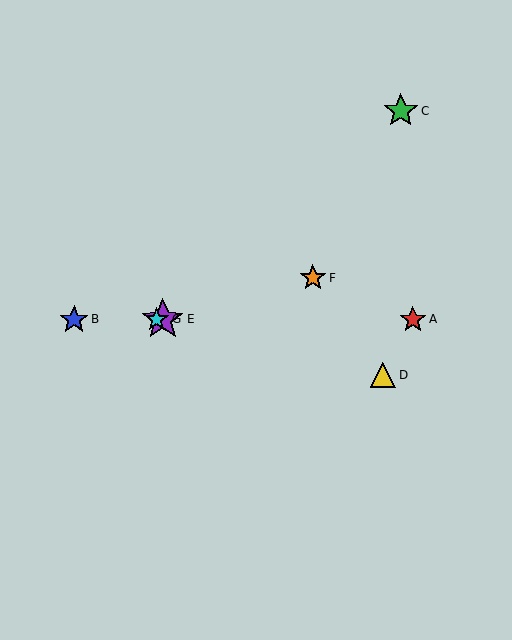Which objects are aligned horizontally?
Objects A, B, E, G are aligned horizontally.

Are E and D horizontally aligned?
No, E is at y≈319 and D is at y≈375.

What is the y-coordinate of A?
Object A is at y≈319.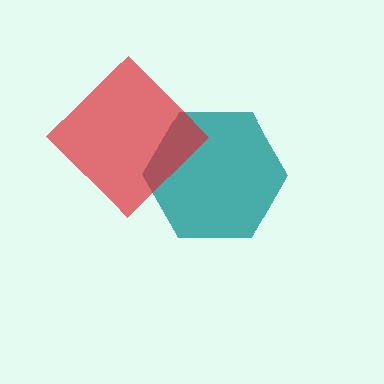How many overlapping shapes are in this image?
There are 2 overlapping shapes in the image.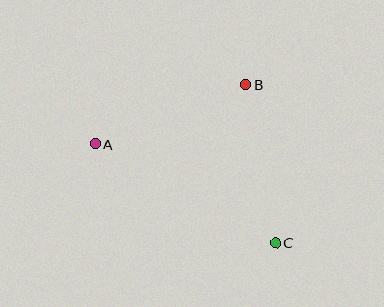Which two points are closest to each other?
Points B and C are closest to each other.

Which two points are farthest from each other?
Points A and C are farthest from each other.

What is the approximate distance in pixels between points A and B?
The distance between A and B is approximately 162 pixels.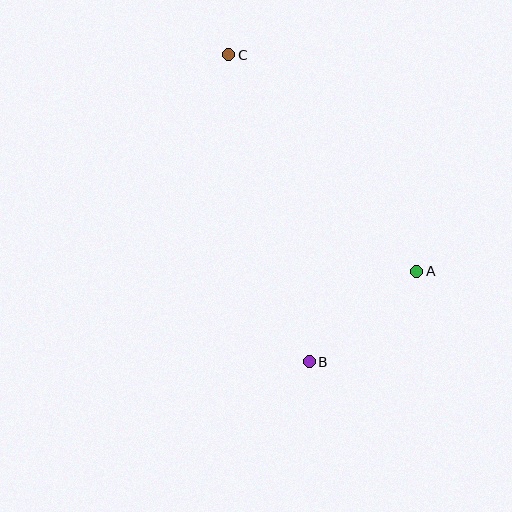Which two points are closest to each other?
Points A and B are closest to each other.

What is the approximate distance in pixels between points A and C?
The distance between A and C is approximately 287 pixels.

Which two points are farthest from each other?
Points B and C are farthest from each other.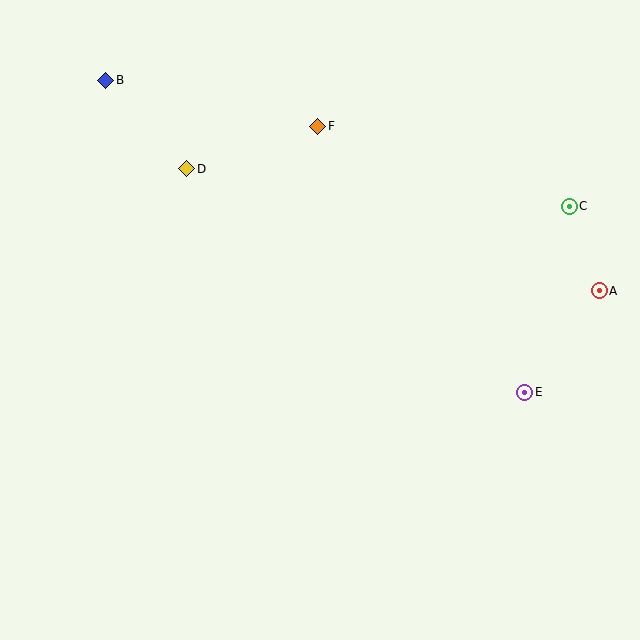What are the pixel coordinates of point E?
Point E is at (525, 393).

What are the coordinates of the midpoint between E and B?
The midpoint between E and B is at (315, 236).